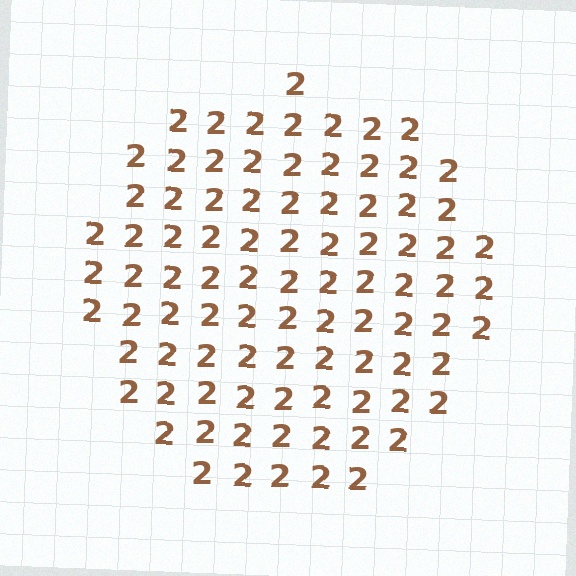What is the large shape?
The large shape is a circle.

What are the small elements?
The small elements are digit 2's.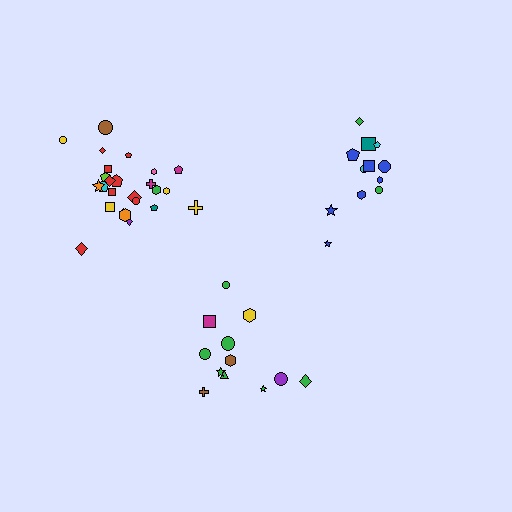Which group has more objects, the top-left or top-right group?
The top-left group.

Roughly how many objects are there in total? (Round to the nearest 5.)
Roughly 50 objects in total.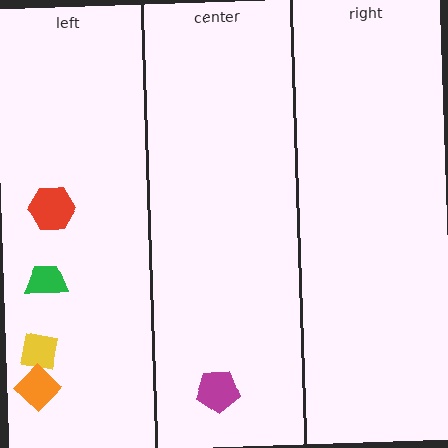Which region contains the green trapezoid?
The left region.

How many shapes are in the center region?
1.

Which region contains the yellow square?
The left region.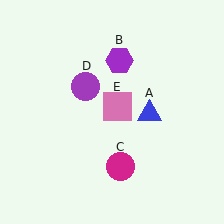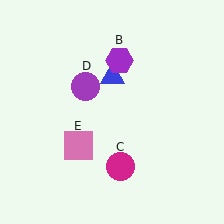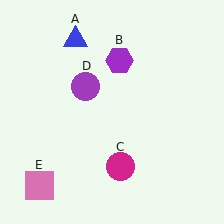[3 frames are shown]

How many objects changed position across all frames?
2 objects changed position: blue triangle (object A), pink square (object E).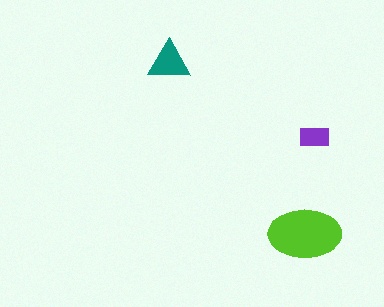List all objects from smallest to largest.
The purple rectangle, the teal triangle, the lime ellipse.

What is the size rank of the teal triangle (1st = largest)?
2nd.